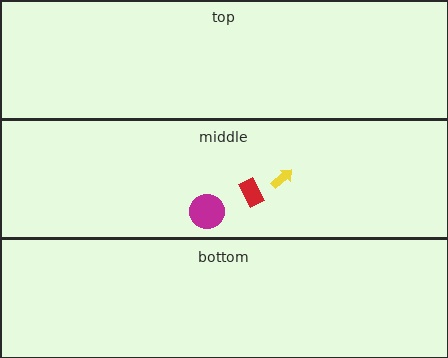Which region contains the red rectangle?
The middle region.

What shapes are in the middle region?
The yellow arrow, the magenta circle, the red rectangle.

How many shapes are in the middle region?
3.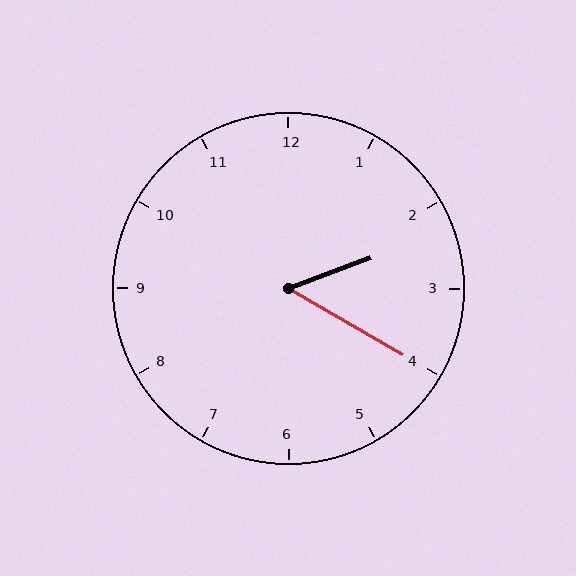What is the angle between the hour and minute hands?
Approximately 50 degrees.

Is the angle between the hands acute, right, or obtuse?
It is acute.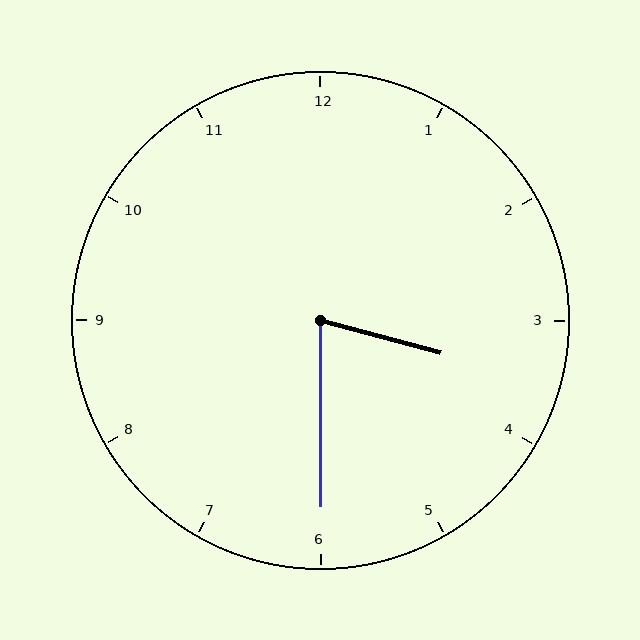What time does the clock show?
3:30.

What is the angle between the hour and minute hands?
Approximately 75 degrees.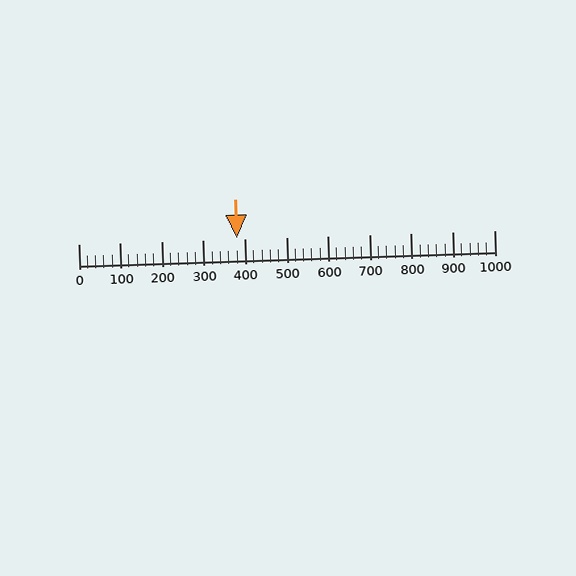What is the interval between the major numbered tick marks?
The major tick marks are spaced 100 units apart.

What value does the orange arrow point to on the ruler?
The orange arrow points to approximately 382.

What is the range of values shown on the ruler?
The ruler shows values from 0 to 1000.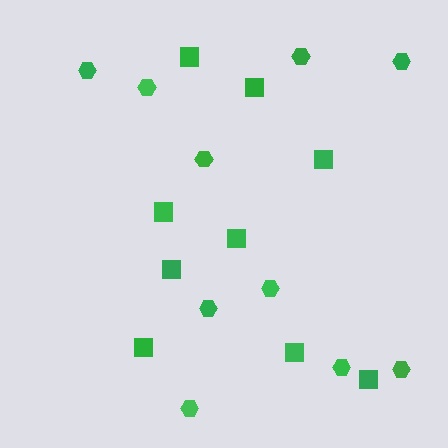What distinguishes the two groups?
There are 2 groups: one group of hexagons (10) and one group of squares (9).